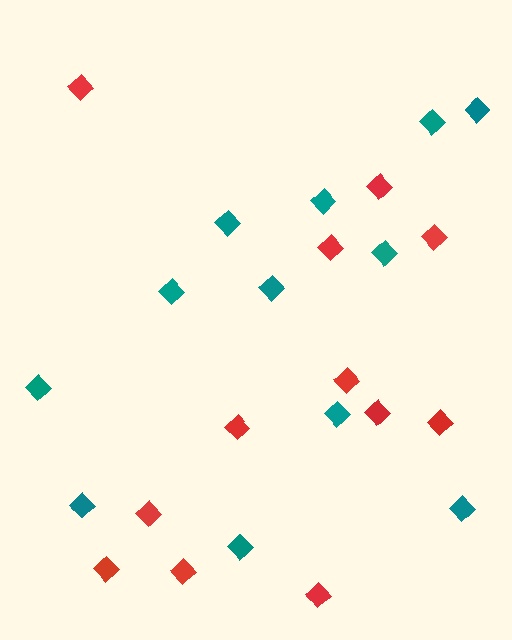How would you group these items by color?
There are 2 groups: one group of teal diamonds (12) and one group of red diamonds (12).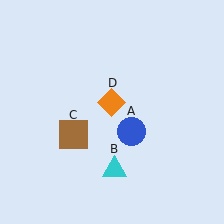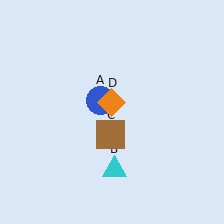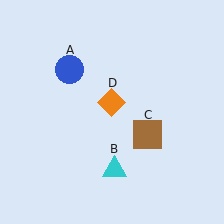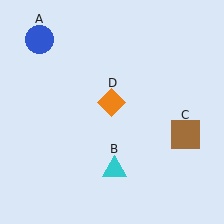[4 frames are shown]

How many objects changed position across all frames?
2 objects changed position: blue circle (object A), brown square (object C).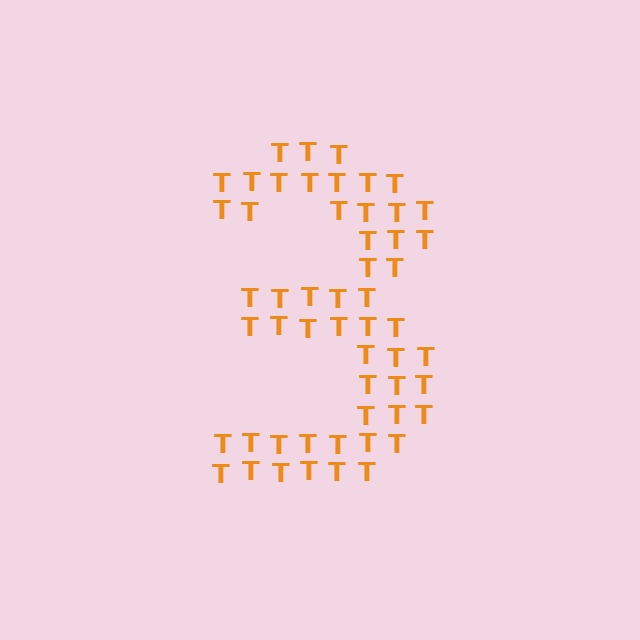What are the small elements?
The small elements are letter T's.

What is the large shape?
The large shape is the digit 3.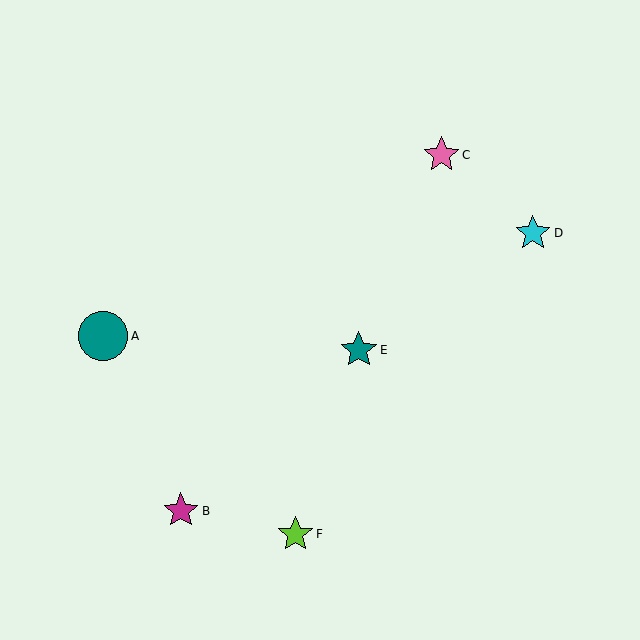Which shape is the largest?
The teal circle (labeled A) is the largest.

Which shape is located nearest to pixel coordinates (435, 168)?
The pink star (labeled C) at (442, 155) is nearest to that location.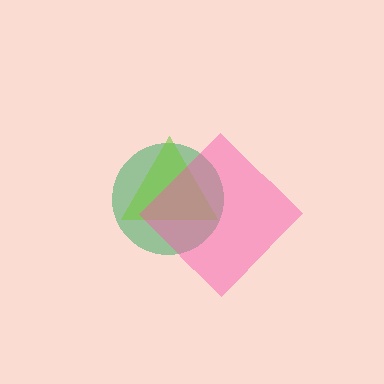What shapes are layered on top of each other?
The layered shapes are: a green circle, a lime triangle, a pink diamond.